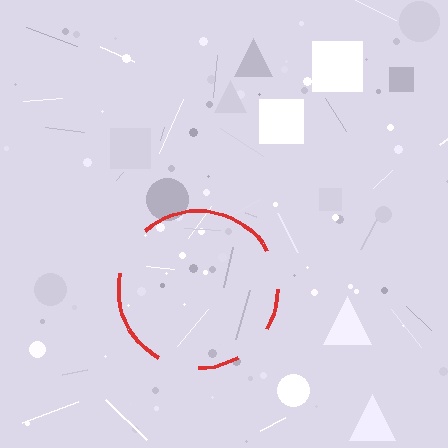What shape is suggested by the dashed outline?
The dashed outline suggests a circle.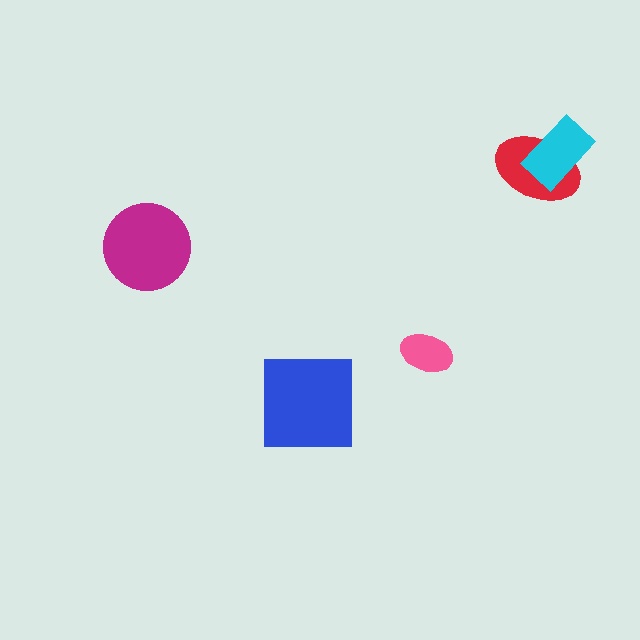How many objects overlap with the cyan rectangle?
1 object overlaps with the cyan rectangle.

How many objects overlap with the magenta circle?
0 objects overlap with the magenta circle.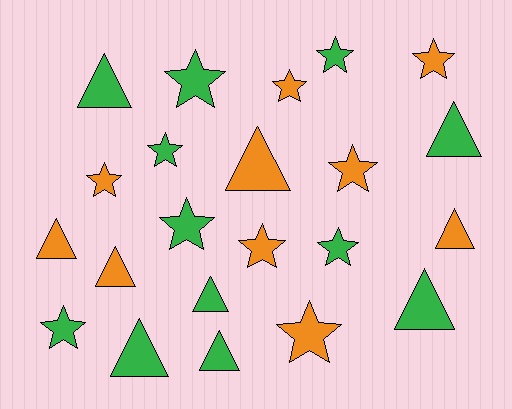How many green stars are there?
There are 6 green stars.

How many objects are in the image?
There are 22 objects.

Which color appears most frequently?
Green, with 12 objects.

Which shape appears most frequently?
Star, with 12 objects.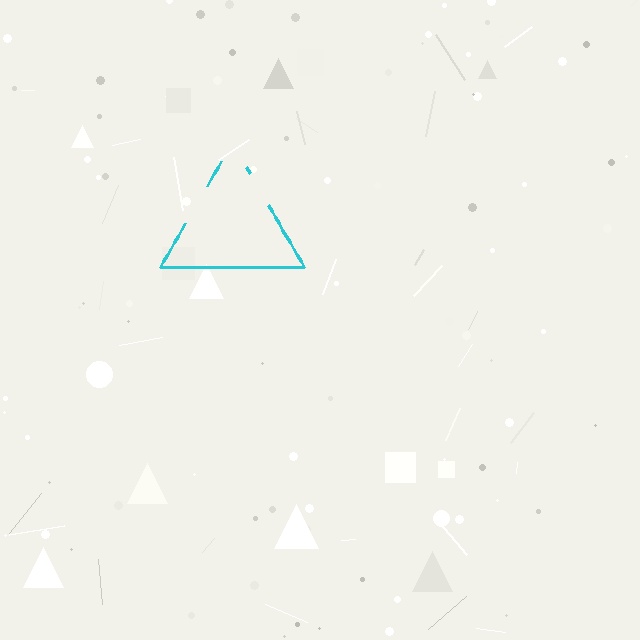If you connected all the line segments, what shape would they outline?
They would outline a triangle.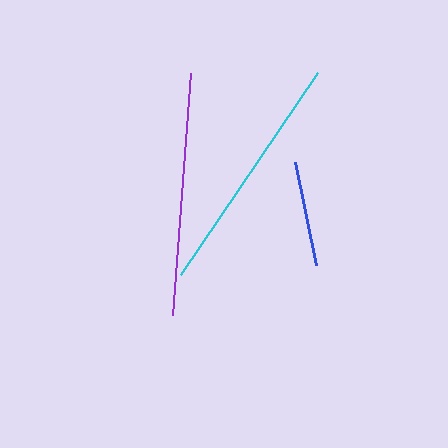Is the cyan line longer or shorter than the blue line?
The cyan line is longer than the blue line.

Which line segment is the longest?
The cyan line is the longest at approximately 243 pixels.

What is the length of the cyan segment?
The cyan segment is approximately 243 pixels long.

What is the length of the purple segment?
The purple segment is approximately 243 pixels long.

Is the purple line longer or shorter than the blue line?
The purple line is longer than the blue line.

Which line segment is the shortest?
The blue line is the shortest at approximately 106 pixels.